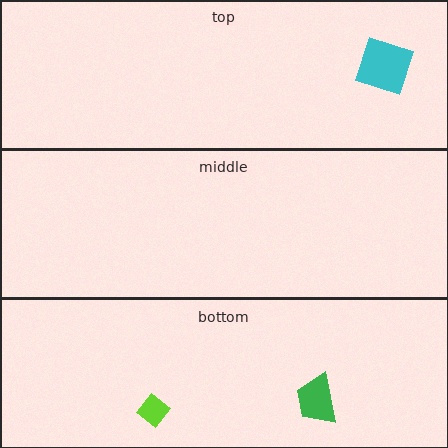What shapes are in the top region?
The cyan square.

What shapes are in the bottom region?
The lime diamond, the green trapezoid.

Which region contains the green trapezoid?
The bottom region.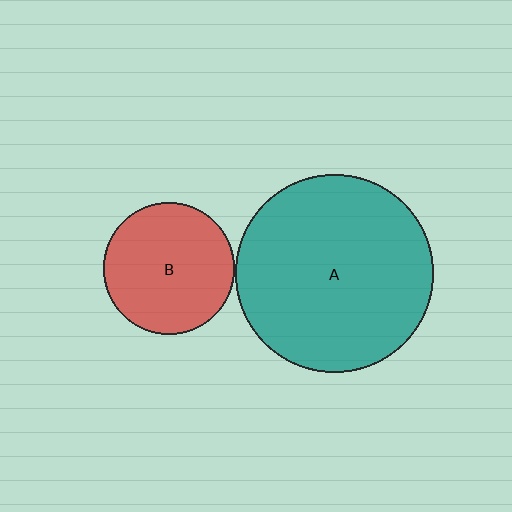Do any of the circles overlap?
No, none of the circles overlap.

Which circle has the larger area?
Circle A (teal).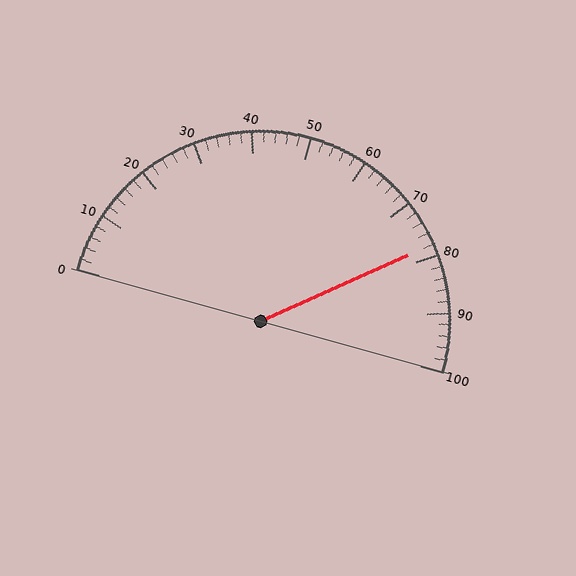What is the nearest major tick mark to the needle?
The nearest major tick mark is 80.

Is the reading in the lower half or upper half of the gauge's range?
The reading is in the upper half of the range (0 to 100).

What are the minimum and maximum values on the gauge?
The gauge ranges from 0 to 100.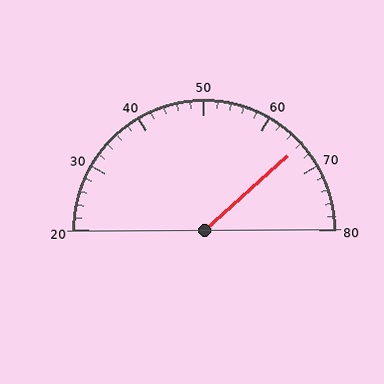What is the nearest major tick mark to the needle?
The nearest major tick mark is 70.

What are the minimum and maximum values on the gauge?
The gauge ranges from 20 to 80.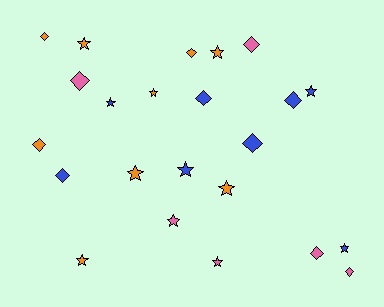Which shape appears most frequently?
Star, with 12 objects.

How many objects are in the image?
There are 23 objects.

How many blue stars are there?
There are 4 blue stars.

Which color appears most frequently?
Orange, with 9 objects.